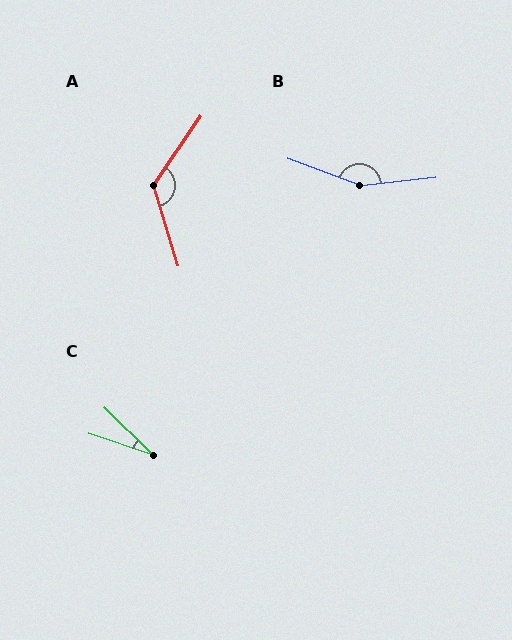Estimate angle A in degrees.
Approximately 128 degrees.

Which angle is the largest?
B, at approximately 153 degrees.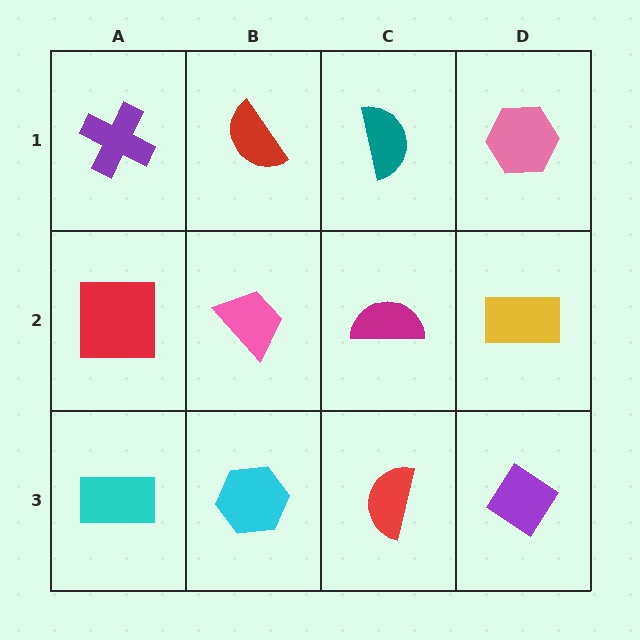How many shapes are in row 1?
4 shapes.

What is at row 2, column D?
A yellow rectangle.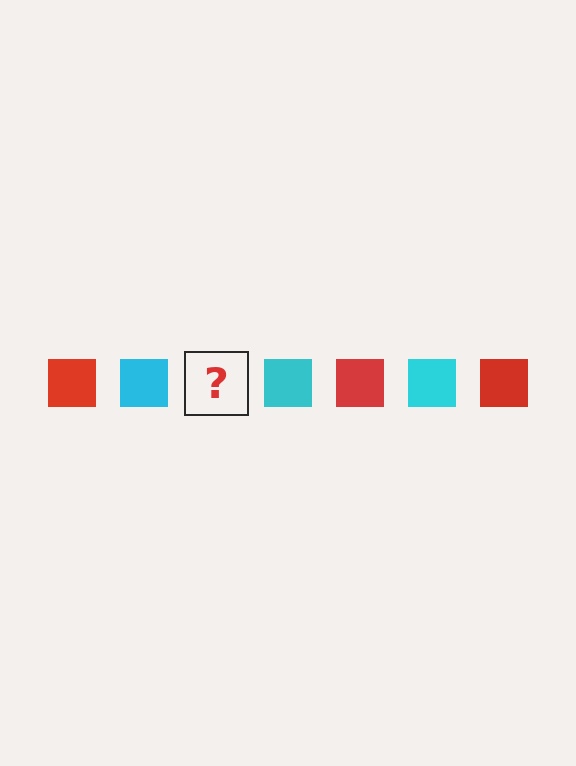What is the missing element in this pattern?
The missing element is a red square.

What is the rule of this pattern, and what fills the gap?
The rule is that the pattern cycles through red, cyan squares. The gap should be filled with a red square.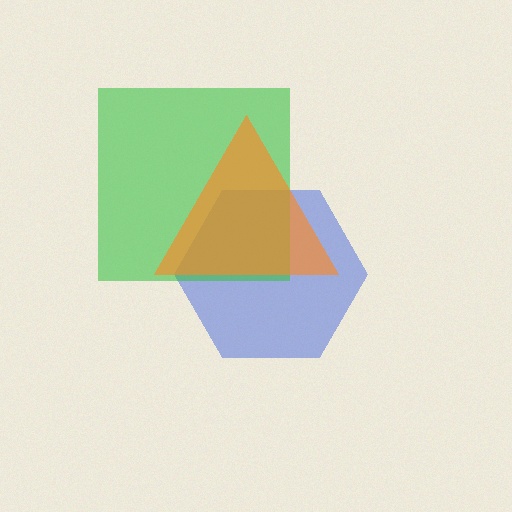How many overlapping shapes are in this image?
There are 3 overlapping shapes in the image.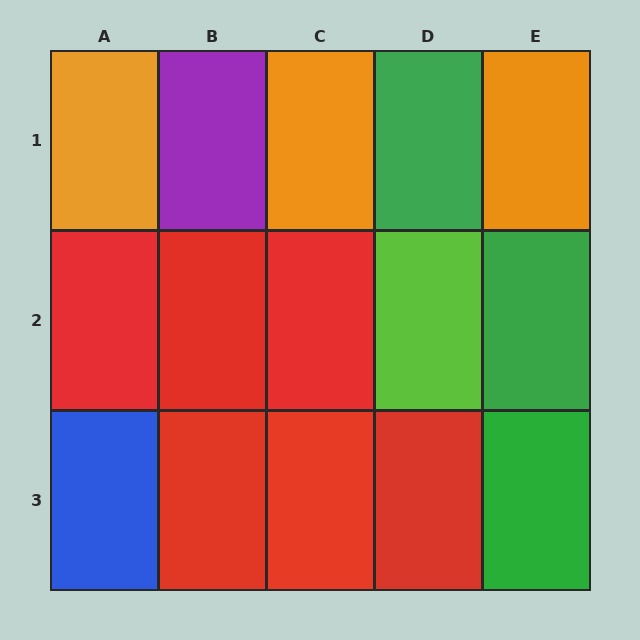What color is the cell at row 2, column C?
Red.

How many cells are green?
3 cells are green.